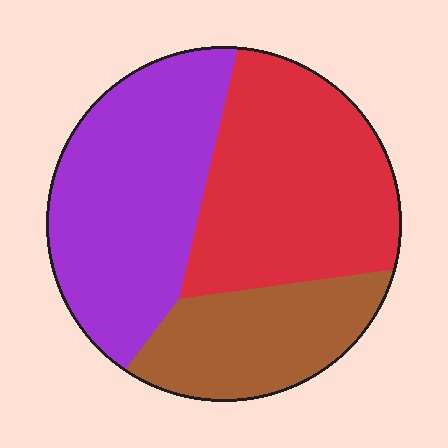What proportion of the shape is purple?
Purple covers 39% of the shape.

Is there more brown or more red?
Red.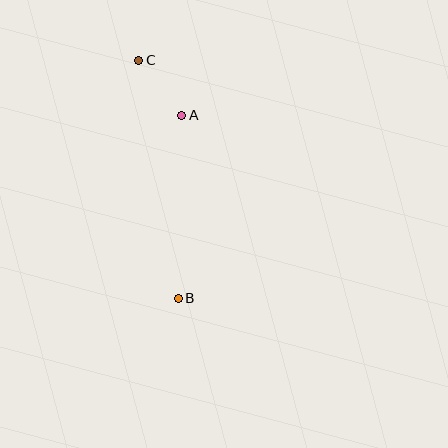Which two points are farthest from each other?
Points B and C are farthest from each other.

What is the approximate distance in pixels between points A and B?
The distance between A and B is approximately 183 pixels.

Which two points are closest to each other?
Points A and C are closest to each other.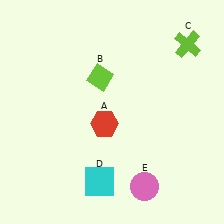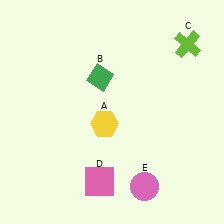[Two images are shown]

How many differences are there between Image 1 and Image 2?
There are 3 differences between the two images.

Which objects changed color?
A changed from red to yellow. B changed from lime to green. D changed from cyan to pink.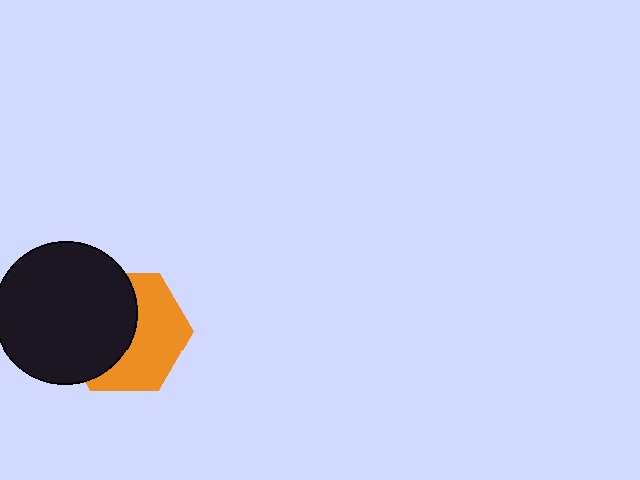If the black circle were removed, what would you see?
You would see the complete orange hexagon.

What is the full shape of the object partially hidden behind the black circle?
The partially hidden object is an orange hexagon.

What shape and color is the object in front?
The object in front is a black circle.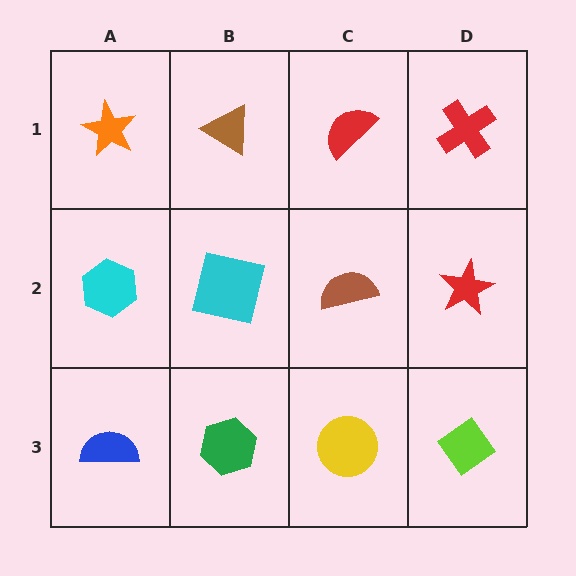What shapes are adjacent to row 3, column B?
A cyan square (row 2, column B), a blue semicircle (row 3, column A), a yellow circle (row 3, column C).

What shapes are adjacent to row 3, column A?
A cyan hexagon (row 2, column A), a green hexagon (row 3, column B).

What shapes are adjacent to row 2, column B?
A brown triangle (row 1, column B), a green hexagon (row 3, column B), a cyan hexagon (row 2, column A), a brown semicircle (row 2, column C).